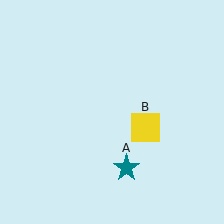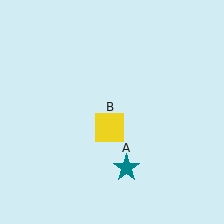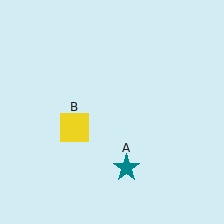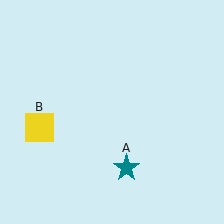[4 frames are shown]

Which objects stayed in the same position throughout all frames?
Teal star (object A) remained stationary.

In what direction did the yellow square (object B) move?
The yellow square (object B) moved left.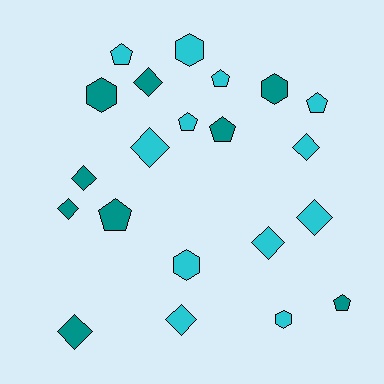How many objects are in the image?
There are 21 objects.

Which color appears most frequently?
Cyan, with 12 objects.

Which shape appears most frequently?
Diamond, with 9 objects.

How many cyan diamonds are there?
There are 5 cyan diamonds.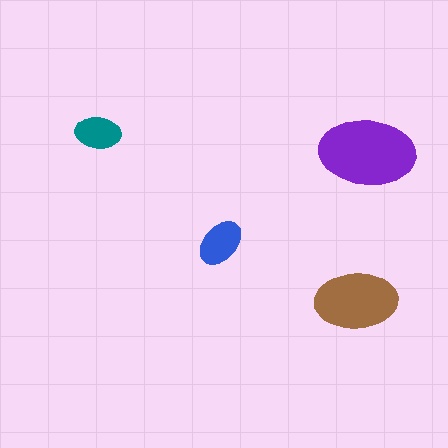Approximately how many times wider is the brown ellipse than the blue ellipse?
About 1.5 times wider.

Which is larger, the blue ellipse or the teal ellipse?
The blue one.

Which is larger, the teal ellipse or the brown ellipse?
The brown one.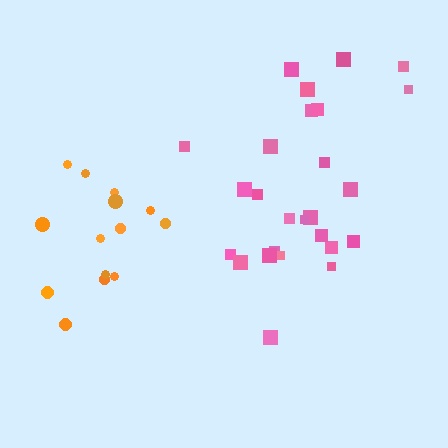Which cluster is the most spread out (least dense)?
Pink.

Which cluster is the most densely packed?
Orange.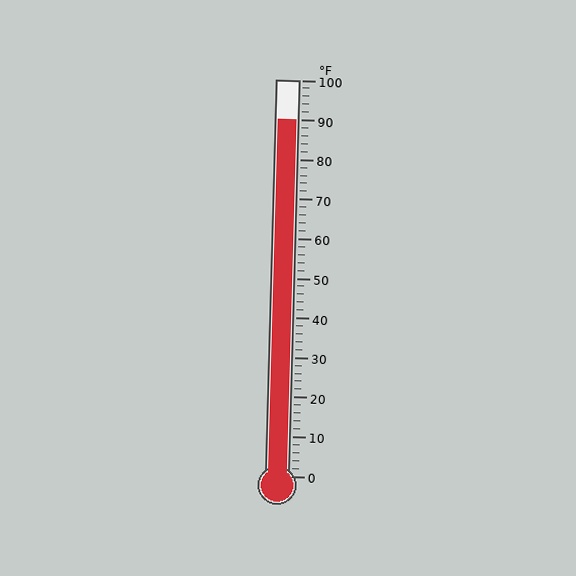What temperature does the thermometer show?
The thermometer shows approximately 90°F.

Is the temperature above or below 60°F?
The temperature is above 60°F.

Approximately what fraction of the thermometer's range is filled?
The thermometer is filled to approximately 90% of its range.